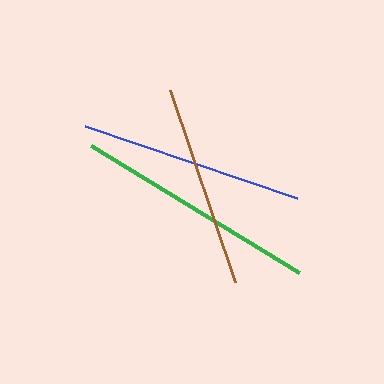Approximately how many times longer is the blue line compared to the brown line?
The blue line is approximately 1.1 times the length of the brown line.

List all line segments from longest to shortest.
From longest to shortest: green, blue, brown.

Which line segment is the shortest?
The brown line is the shortest at approximately 202 pixels.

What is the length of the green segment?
The green segment is approximately 244 pixels long.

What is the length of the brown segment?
The brown segment is approximately 202 pixels long.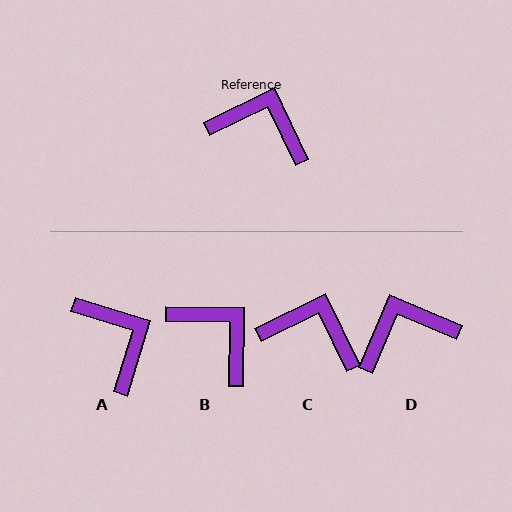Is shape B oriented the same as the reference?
No, it is off by about 26 degrees.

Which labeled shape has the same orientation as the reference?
C.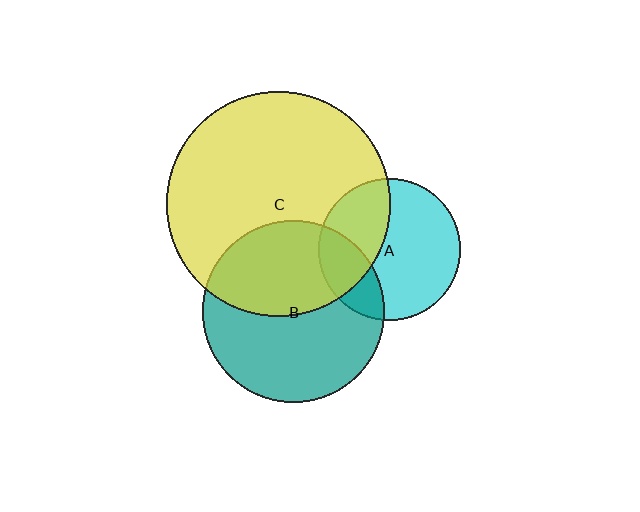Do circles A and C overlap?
Yes.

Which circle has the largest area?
Circle C (yellow).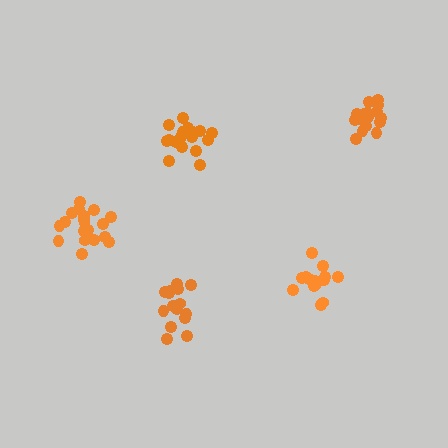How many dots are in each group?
Group 1: 14 dots, Group 2: 17 dots, Group 3: 15 dots, Group 4: 17 dots, Group 5: 19 dots (82 total).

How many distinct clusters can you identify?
There are 5 distinct clusters.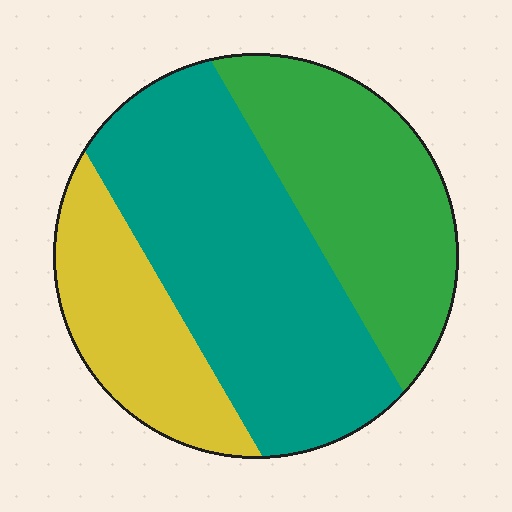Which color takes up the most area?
Teal, at roughly 45%.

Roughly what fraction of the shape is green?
Green covers roughly 30% of the shape.